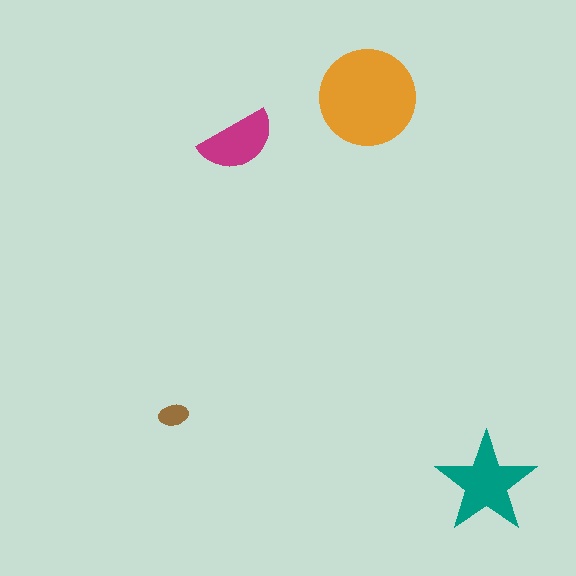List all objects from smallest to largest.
The brown ellipse, the magenta semicircle, the teal star, the orange circle.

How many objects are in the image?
There are 4 objects in the image.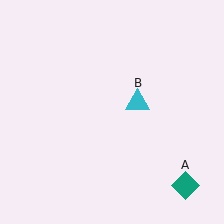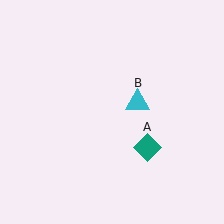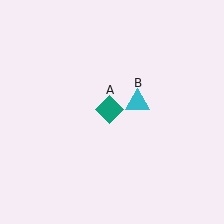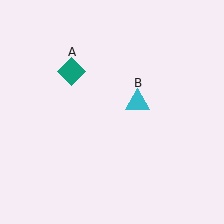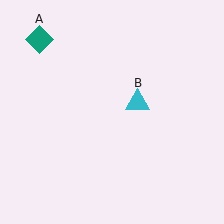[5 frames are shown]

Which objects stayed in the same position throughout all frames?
Cyan triangle (object B) remained stationary.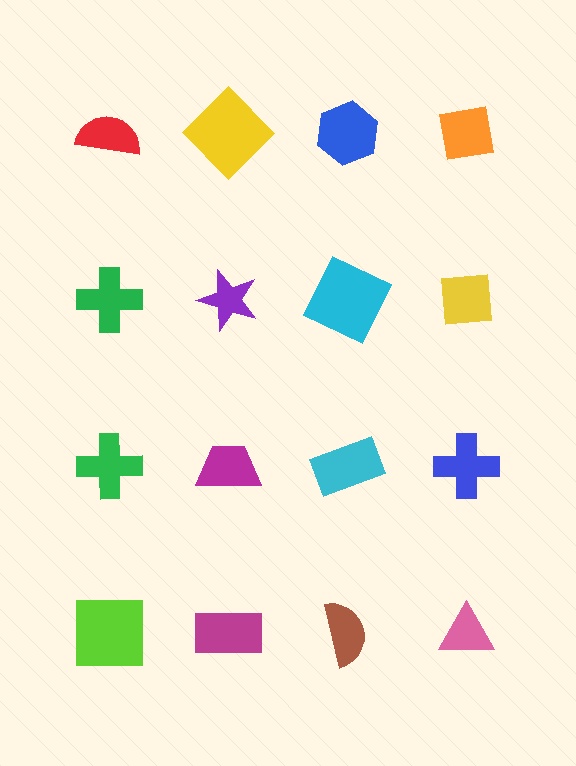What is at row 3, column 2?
A magenta trapezoid.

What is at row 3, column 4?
A blue cross.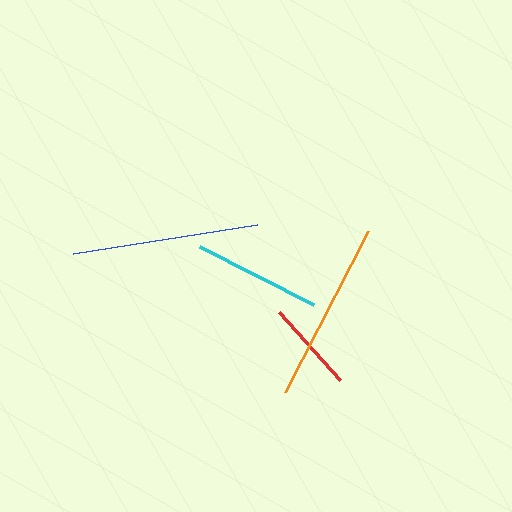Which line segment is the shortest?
The red line is the shortest at approximately 91 pixels.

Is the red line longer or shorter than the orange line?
The orange line is longer than the red line.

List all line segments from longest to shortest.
From longest to shortest: blue, orange, cyan, red.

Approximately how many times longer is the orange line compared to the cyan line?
The orange line is approximately 1.4 times the length of the cyan line.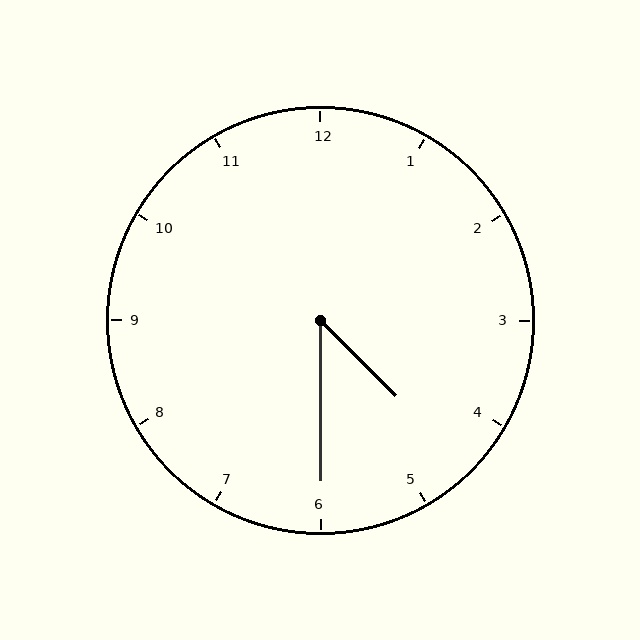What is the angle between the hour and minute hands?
Approximately 45 degrees.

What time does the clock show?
4:30.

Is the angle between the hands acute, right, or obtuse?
It is acute.